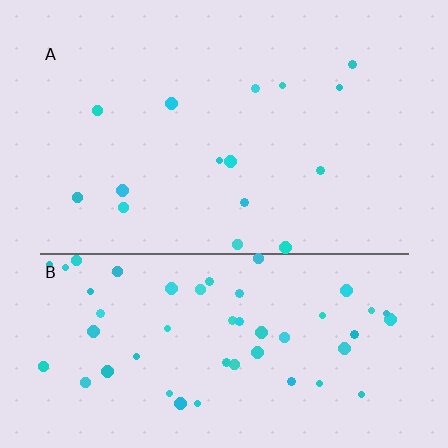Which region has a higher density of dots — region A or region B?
B (the bottom).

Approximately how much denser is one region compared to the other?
Approximately 3.4× — region B over region A.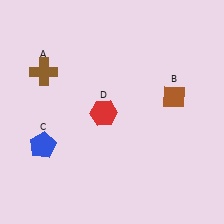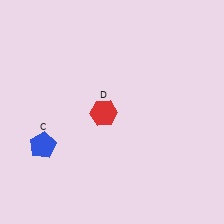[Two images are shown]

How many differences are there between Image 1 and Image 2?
There are 2 differences between the two images.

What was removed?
The brown cross (A), the brown diamond (B) were removed in Image 2.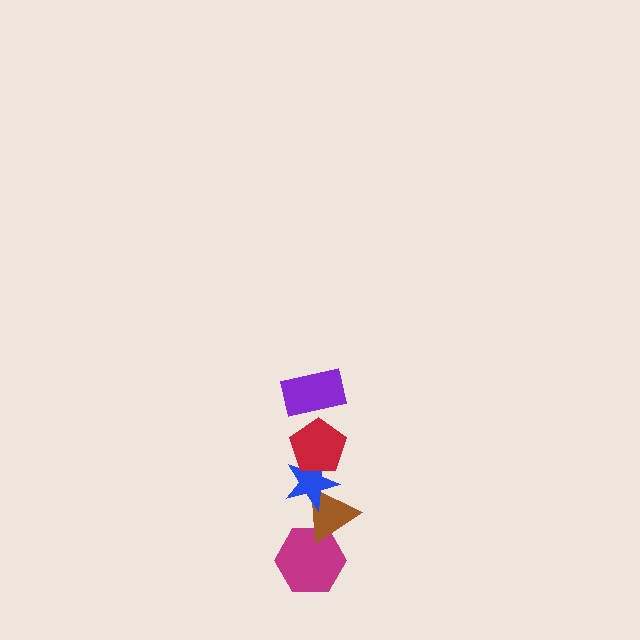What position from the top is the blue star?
The blue star is 3rd from the top.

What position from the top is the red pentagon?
The red pentagon is 2nd from the top.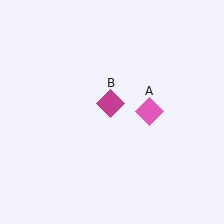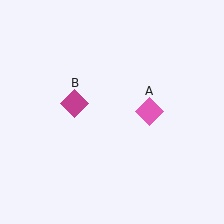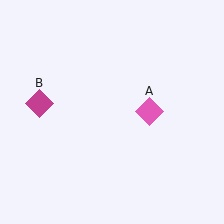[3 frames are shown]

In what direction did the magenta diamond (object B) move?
The magenta diamond (object B) moved left.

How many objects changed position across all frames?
1 object changed position: magenta diamond (object B).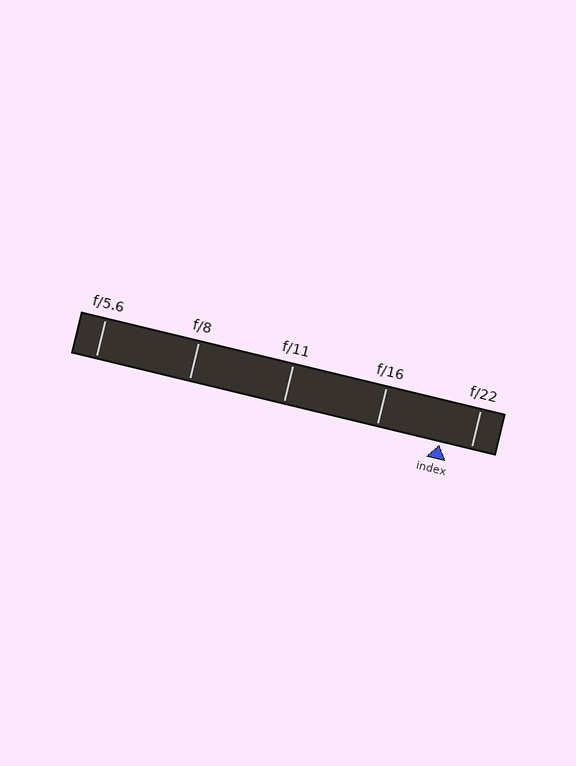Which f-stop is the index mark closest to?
The index mark is closest to f/22.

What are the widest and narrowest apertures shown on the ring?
The widest aperture shown is f/5.6 and the narrowest is f/22.